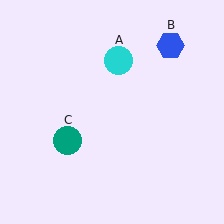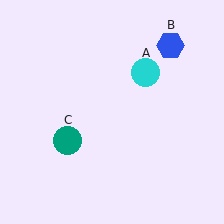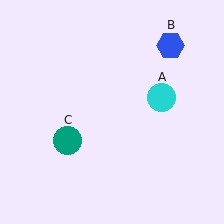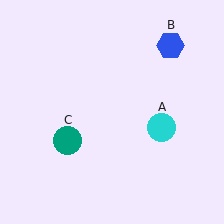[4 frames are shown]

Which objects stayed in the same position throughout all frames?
Blue hexagon (object B) and teal circle (object C) remained stationary.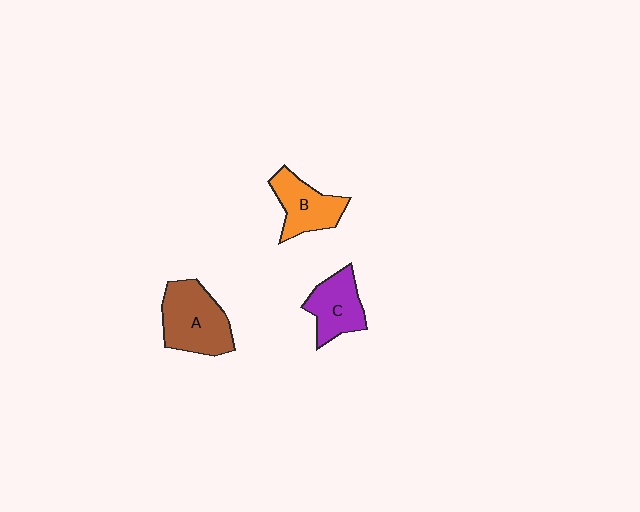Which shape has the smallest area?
Shape C (purple).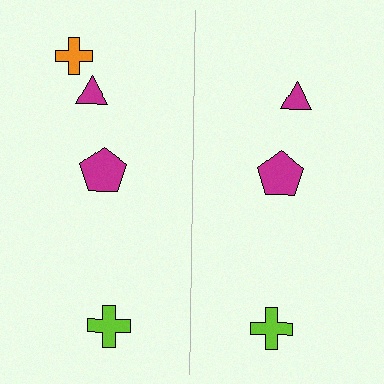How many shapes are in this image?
There are 7 shapes in this image.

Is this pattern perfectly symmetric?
No, the pattern is not perfectly symmetric. A orange cross is missing from the right side.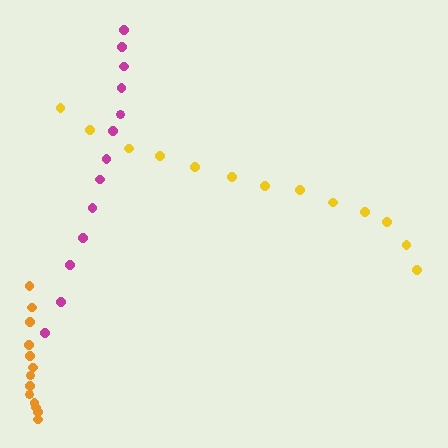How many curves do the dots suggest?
There are 3 distinct paths.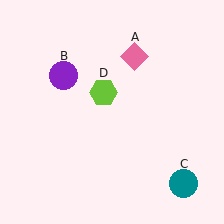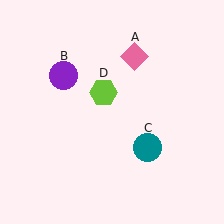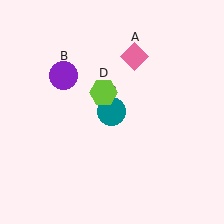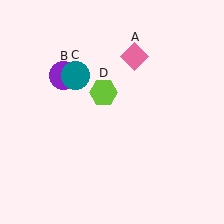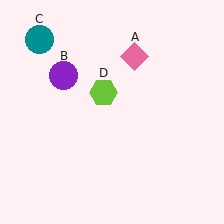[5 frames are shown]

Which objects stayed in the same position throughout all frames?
Pink diamond (object A) and purple circle (object B) and lime hexagon (object D) remained stationary.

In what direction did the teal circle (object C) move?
The teal circle (object C) moved up and to the left.